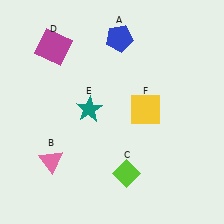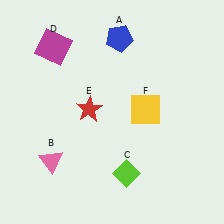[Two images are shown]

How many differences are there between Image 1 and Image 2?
There is 1 difference between the two images.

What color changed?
The star (E) changed from teal in Image 1 to red in Image 2.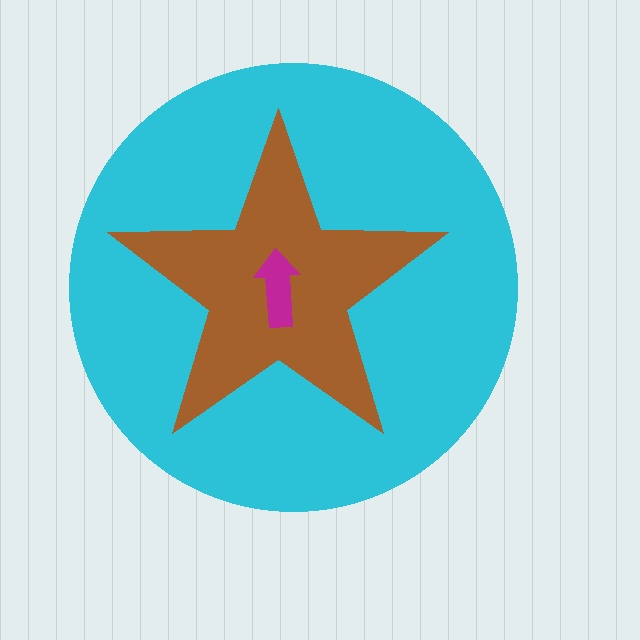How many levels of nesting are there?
3.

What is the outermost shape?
The cyan circle.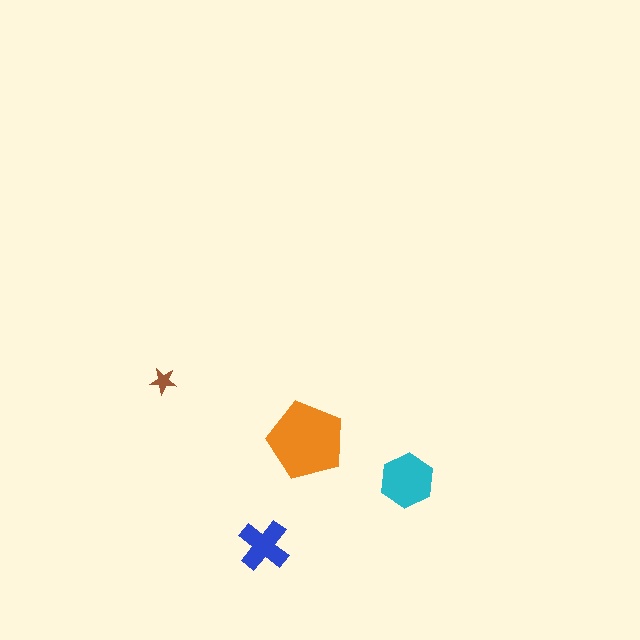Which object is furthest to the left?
The brown star is leftmost.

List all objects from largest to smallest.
The orange pentagon, the cyan hexagon, the blue cross, the brown star.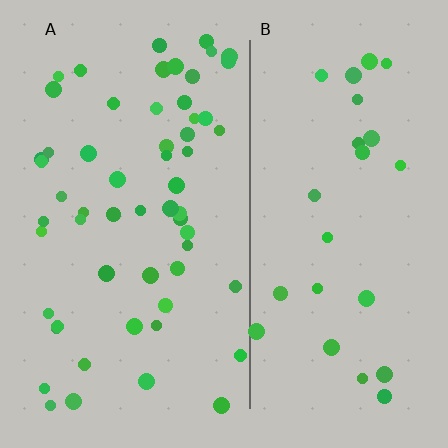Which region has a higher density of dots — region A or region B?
A (the left).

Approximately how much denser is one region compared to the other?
Approximately 2.2× — region A over region B.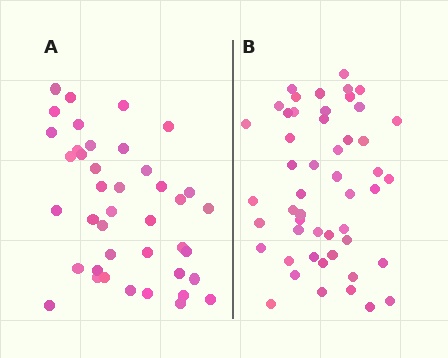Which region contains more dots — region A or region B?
Region B (the right region) has more dots.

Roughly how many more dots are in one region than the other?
Region B has roughly 8 or so more dots than region A.